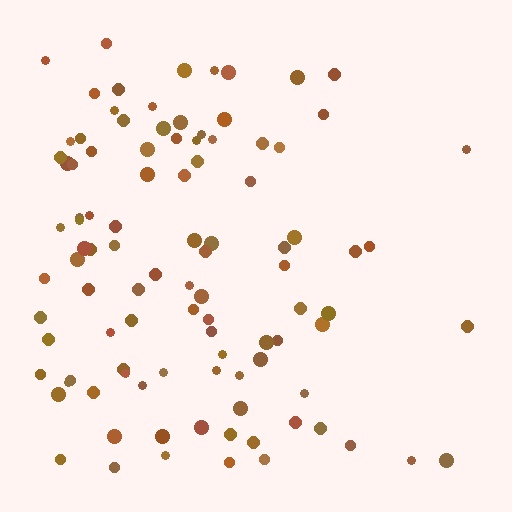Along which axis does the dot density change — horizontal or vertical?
Horizontal.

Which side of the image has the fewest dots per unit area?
The right.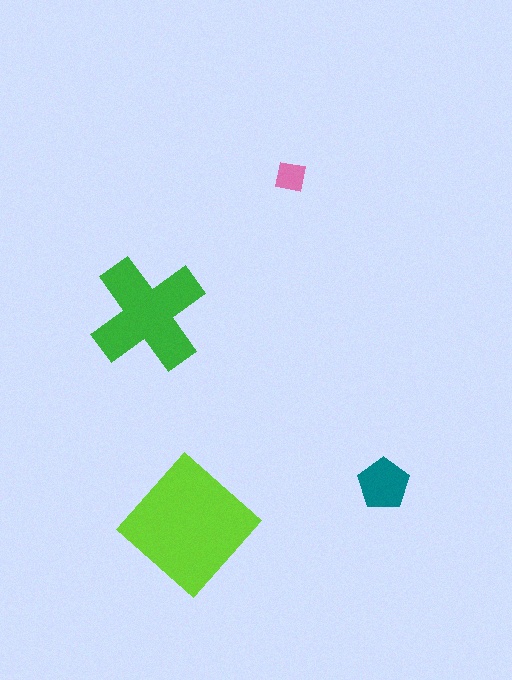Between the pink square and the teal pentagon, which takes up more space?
The teal pentagon.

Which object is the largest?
The lime diamond.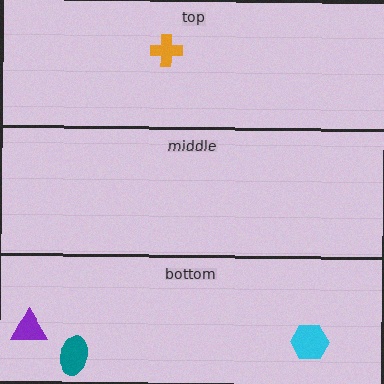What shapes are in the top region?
The orange cross.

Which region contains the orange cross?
The top region.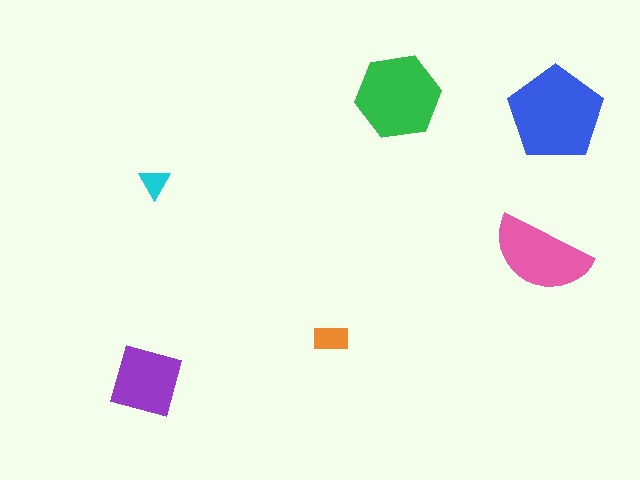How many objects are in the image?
There are 6 objects in the image.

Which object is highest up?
The green hexagon is topmost.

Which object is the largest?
The blue pentagon.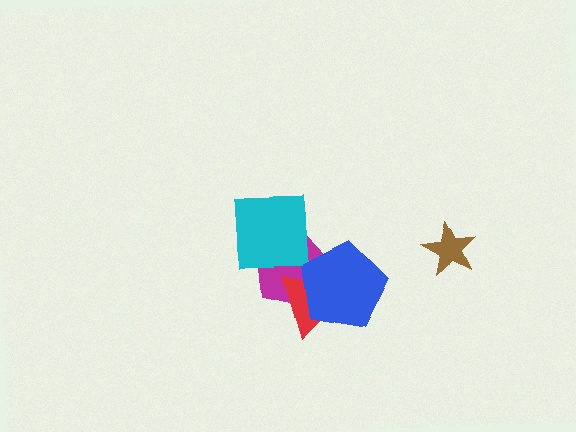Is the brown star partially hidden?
No, no other shape covers it.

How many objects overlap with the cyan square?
1 object overlaps with the cyan square.